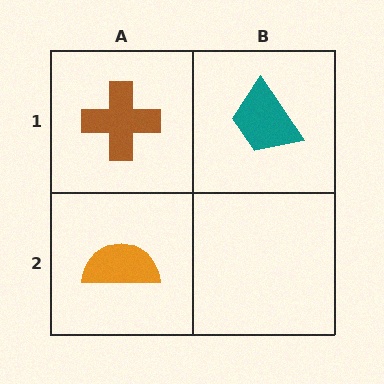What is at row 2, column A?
An orange semicircle.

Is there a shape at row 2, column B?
No, that cell is empty.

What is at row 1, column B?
A teal trapezoid.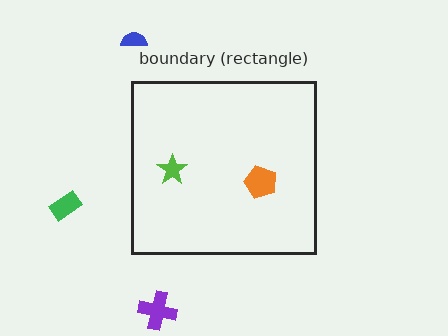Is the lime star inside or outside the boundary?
Inside.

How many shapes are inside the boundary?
2 inside, 3 outside.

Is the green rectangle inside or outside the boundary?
Outside.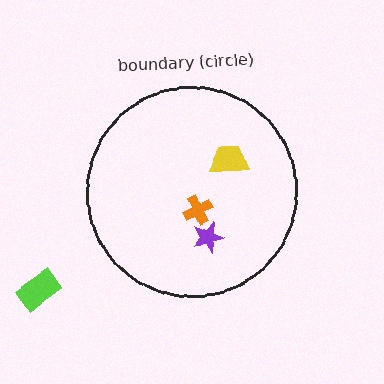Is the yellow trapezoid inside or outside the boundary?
Inside.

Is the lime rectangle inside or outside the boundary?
Outside.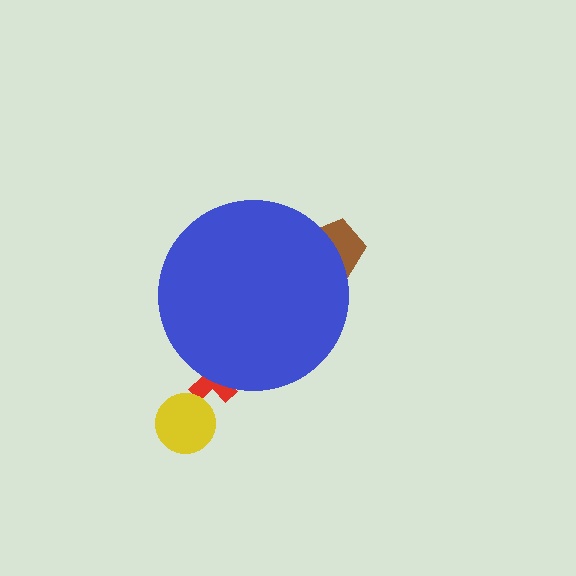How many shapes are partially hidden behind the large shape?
2 shapes are partially hidden.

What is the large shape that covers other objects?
A blue circle.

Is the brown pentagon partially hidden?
Yes, the brown pentagon is partially hidden behind the blue circle.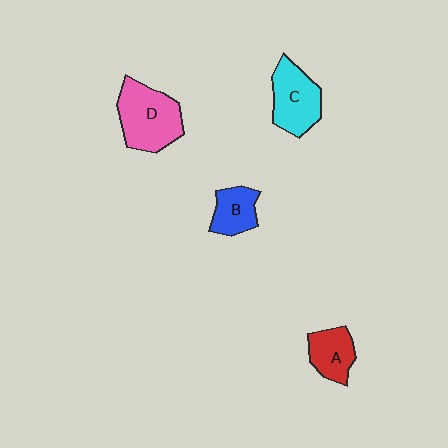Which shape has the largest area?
Shape D (pink).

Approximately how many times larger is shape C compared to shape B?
Approximately 1.5 times.